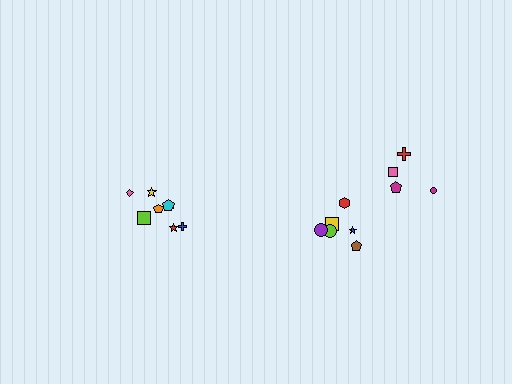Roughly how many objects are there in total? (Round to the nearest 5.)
Roughly 20 objects in total.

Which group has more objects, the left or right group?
The right group.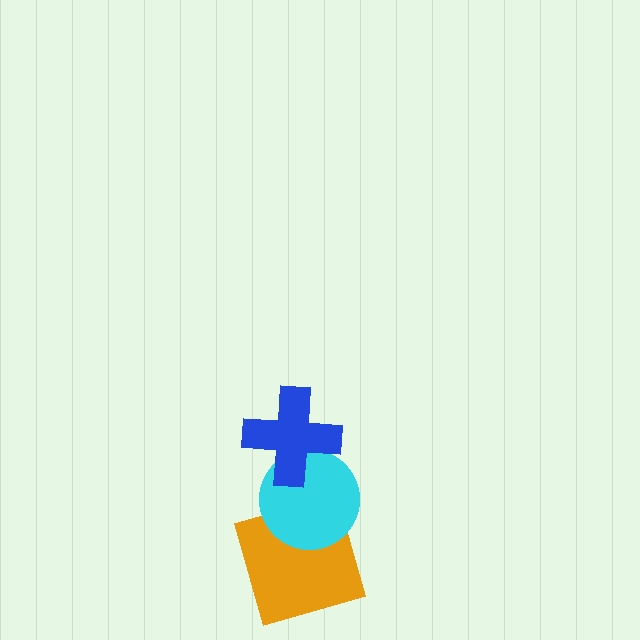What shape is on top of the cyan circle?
The blue cross is on top of the cyan circle.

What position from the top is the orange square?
The orange square is 3rd from the top.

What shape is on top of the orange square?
The cyan circle is on top of the orange square.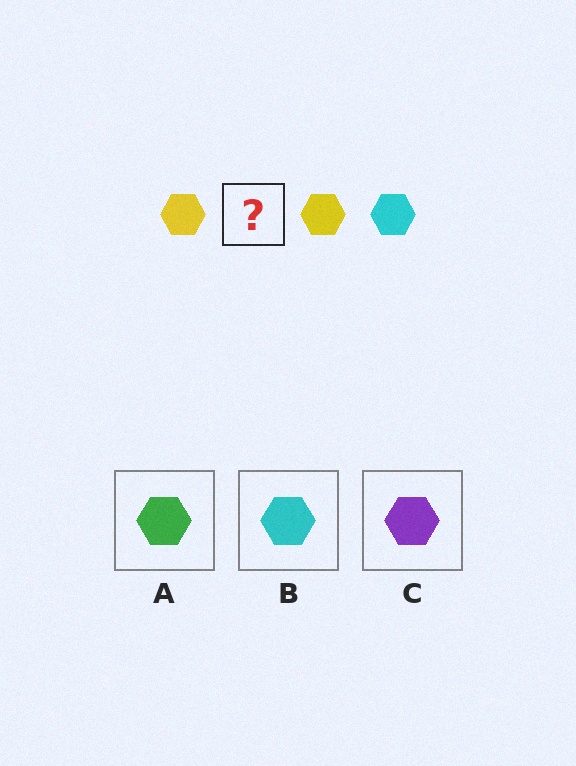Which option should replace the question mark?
Option B.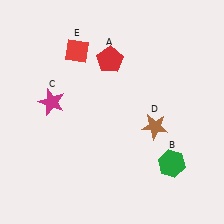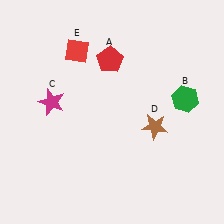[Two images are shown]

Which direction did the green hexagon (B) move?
The green hexagon (B) moved up.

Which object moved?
The green hexagon (B) moved up.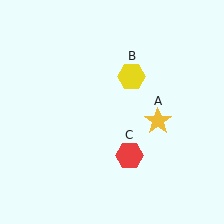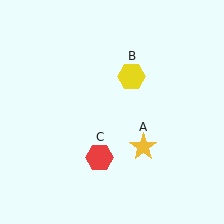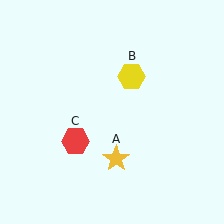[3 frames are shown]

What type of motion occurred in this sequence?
The yellow star (object A), red hexagon (object C) rotated clockwise around the center of the scene.